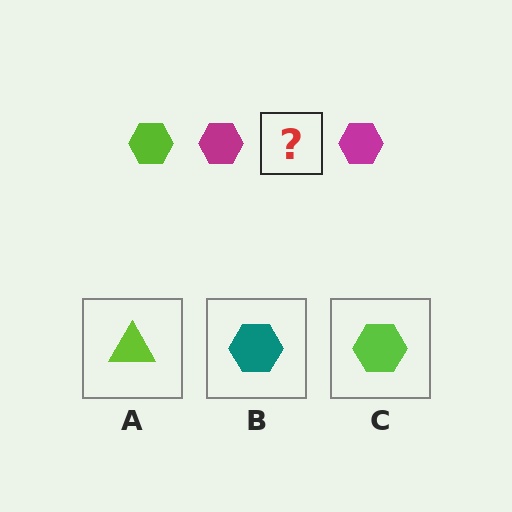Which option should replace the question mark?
Option C.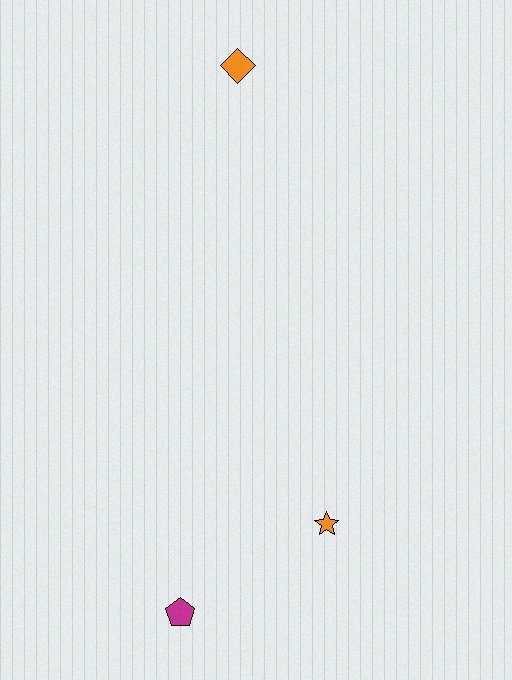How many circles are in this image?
There are no circles.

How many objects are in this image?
There are 3 objects.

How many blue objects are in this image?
There are no blue objects.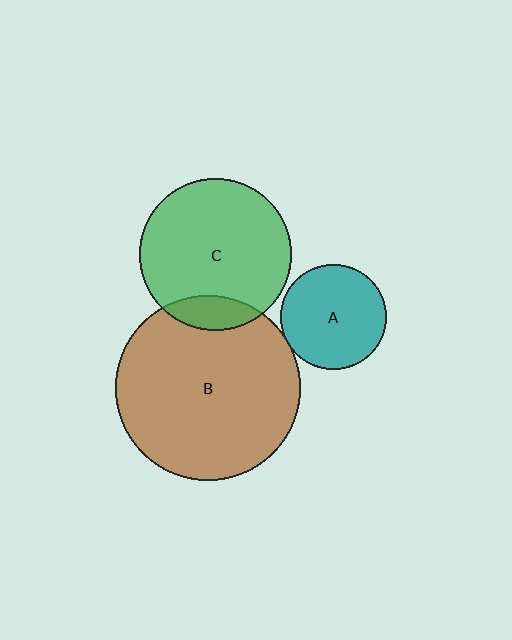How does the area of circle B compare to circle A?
Approximately 3.1 times.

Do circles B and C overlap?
Yes.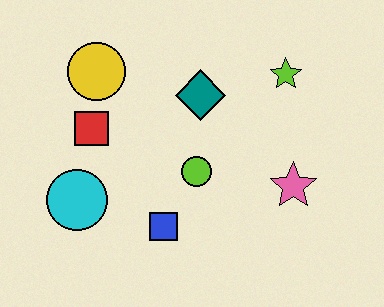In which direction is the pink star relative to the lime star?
The pink star is below the lime star.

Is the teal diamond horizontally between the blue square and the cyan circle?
No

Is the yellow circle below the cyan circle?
No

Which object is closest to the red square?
The yellow circle is closest to the red square.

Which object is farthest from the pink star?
The yellow circle is farthest from the pink star.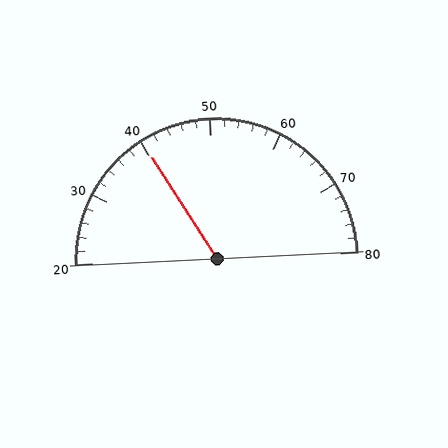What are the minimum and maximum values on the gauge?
The gauge ranges from 20 to 80.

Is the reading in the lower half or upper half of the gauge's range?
The reading is in the lower half of the range (20 to 80).